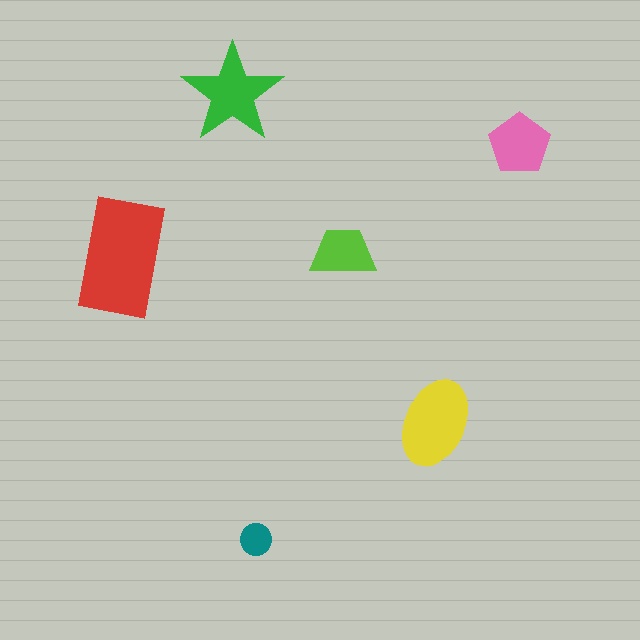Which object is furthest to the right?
The pink pentagon is rightmost.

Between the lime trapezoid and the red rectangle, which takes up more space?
The red rectangle.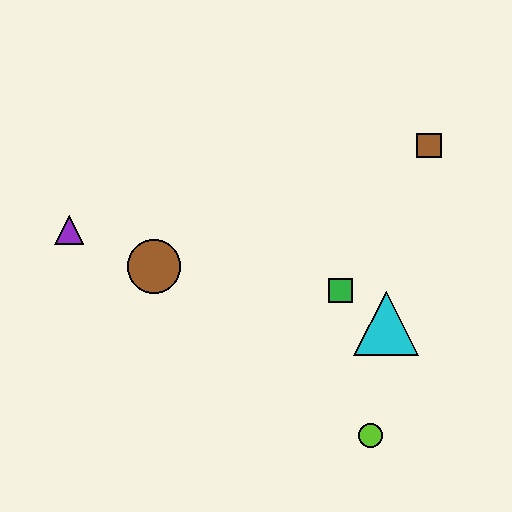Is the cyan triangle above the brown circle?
No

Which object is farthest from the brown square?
The purple triangle is farthest from the brown square.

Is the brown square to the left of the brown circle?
No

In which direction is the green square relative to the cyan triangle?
The green square is to the left of the cyan triangle.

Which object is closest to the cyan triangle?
The green square is closest to the cyan triangle.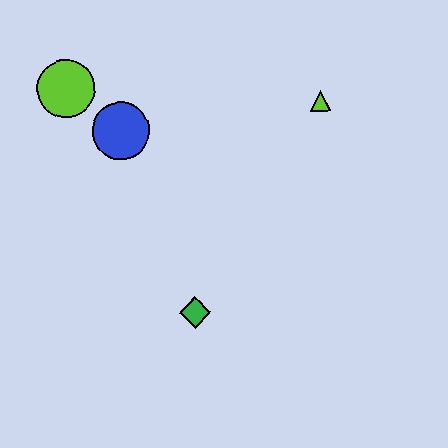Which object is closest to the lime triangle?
The blue circle is closest to the lime triangle.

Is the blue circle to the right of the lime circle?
Yes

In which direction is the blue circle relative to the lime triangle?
The blue circle is to the left of the lime triangle.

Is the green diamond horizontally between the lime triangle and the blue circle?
Yes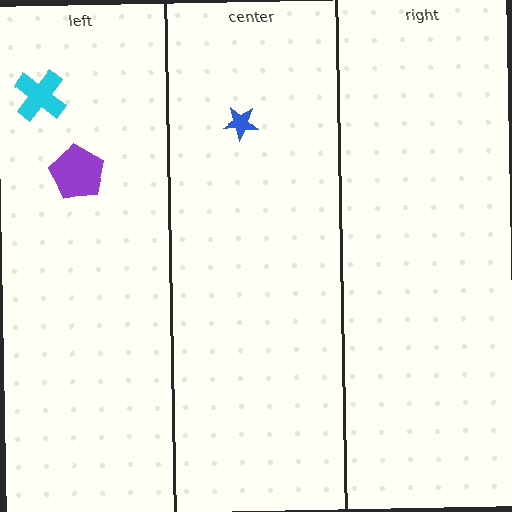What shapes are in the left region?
The purple pentagon, the cyan cross.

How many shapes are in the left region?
2.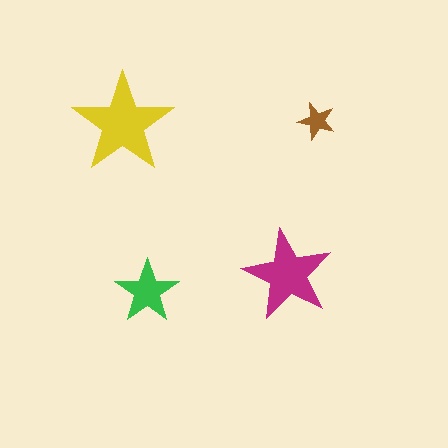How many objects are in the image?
There are 4 objects in the image.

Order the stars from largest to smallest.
the yellow one, the magenta one, the green one, the brown one.